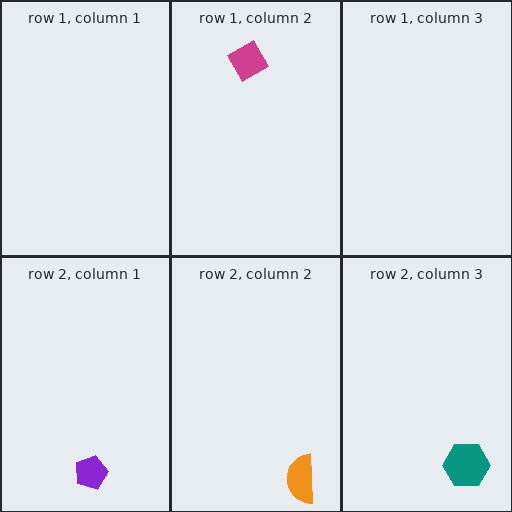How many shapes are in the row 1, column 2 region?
1.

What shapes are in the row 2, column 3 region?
The teal hexagon.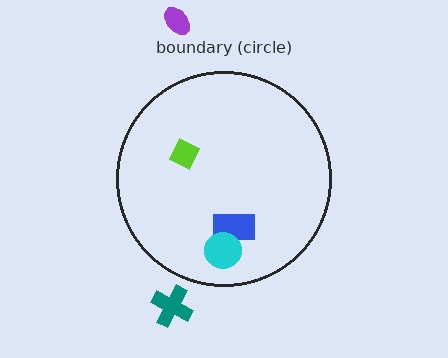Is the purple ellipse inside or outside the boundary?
Outside.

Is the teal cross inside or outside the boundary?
Outside.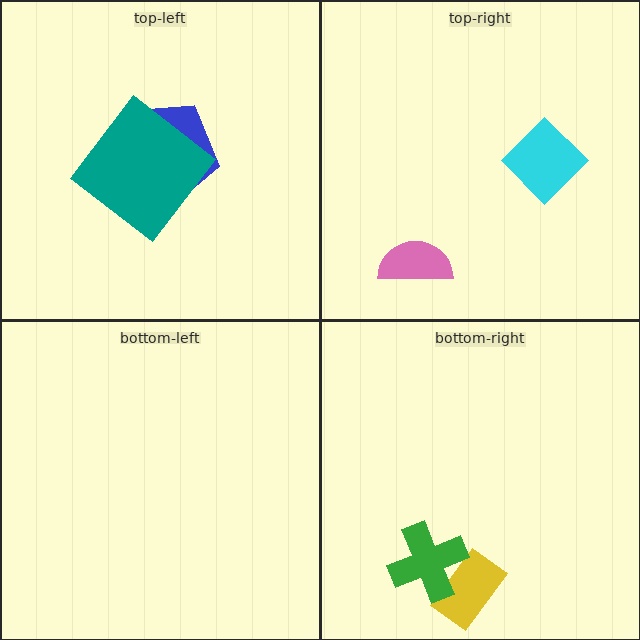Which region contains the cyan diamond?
The top-right region.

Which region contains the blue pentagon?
The top-left region.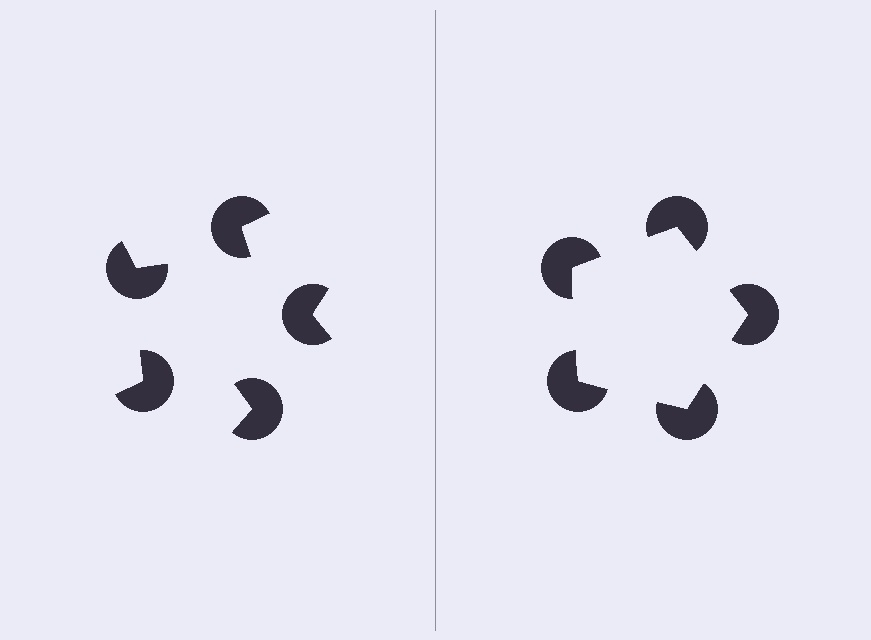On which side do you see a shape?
An illusory pentagon appears on the right side. On the left side the wedge cuts are rotated, so no coherent shape forms.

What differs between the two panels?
The pac-man discs are positioned identically on both sides; only the wedge orientations differ. On the right they align to a pentagon; on the left they are misaligned.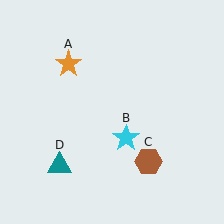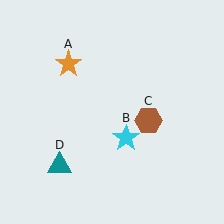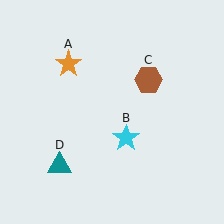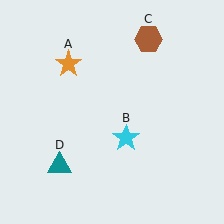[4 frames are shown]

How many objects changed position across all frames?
1 object changed position: brown hexagon (object C).